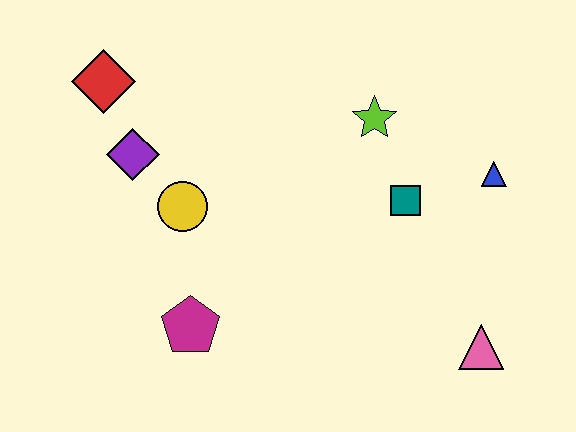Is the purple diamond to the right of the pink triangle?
No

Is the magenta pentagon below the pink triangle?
No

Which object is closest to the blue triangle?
The teal square is closest to the blue triangle.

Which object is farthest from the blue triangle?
The red diamond is farthest from the blue triangle.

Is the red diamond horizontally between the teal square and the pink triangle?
No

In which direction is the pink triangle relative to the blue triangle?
The pink triangle is below the blue triangle.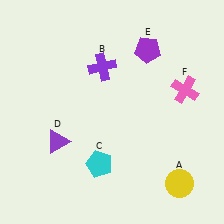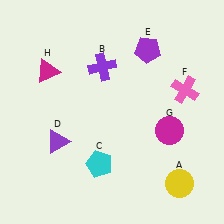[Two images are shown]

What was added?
A magenta circle (G), a magenta triangle (H) were added in Image 2.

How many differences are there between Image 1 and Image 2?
There are 2 differences between the two images.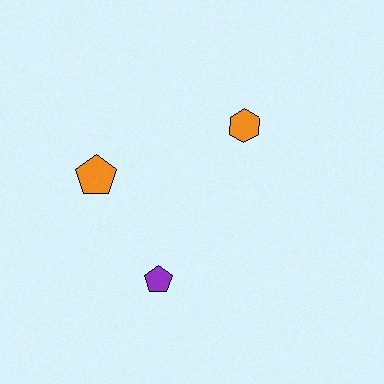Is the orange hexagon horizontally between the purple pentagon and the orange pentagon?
No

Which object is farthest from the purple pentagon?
The orange hexagon is farthest from the purple pentagon.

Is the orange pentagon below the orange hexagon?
Yes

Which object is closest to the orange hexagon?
The orange pentagon is closest to the orange hexagon.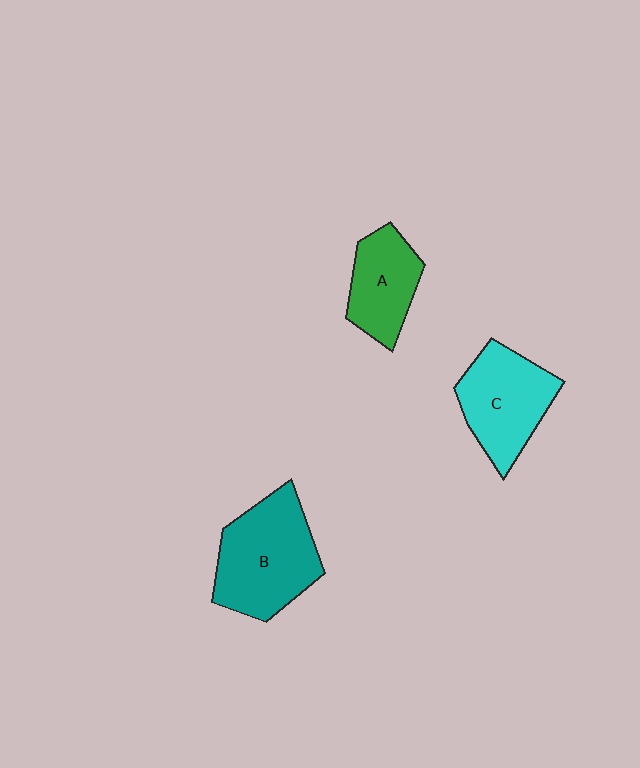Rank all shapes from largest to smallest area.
From largest to smallest: B (teal), C (cyan), A (green).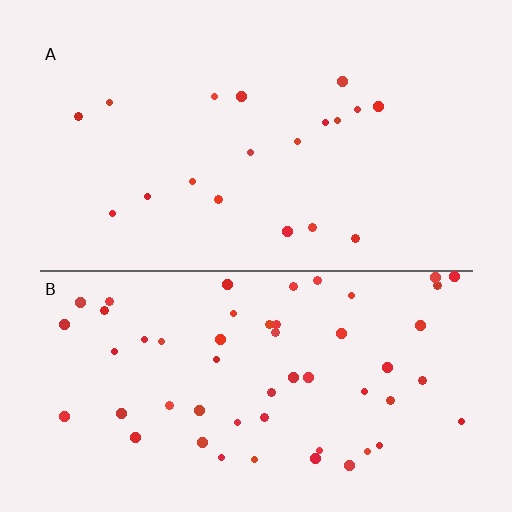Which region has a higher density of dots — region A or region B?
B (the bottom).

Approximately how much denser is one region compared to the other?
Approximately 2.9× — region B over region A.